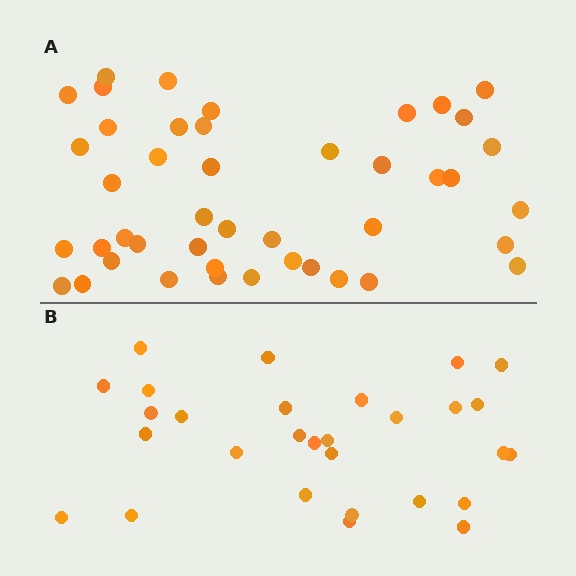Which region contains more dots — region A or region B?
Region A (the top region) has more dots.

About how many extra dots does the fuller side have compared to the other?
Region A has approximately 15 more dots than region B.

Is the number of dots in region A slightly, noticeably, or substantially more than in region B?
Region A has substantially more. The ratio is roughly 1.5 to 1.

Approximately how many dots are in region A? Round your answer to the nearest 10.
About 40 dots. (The exact count is 44, which rounds to 40.)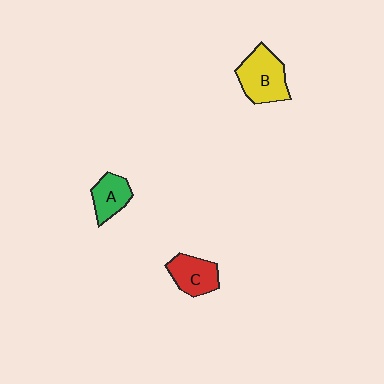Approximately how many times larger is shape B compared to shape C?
Approximately 1.4 times.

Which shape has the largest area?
Shape B (yellow).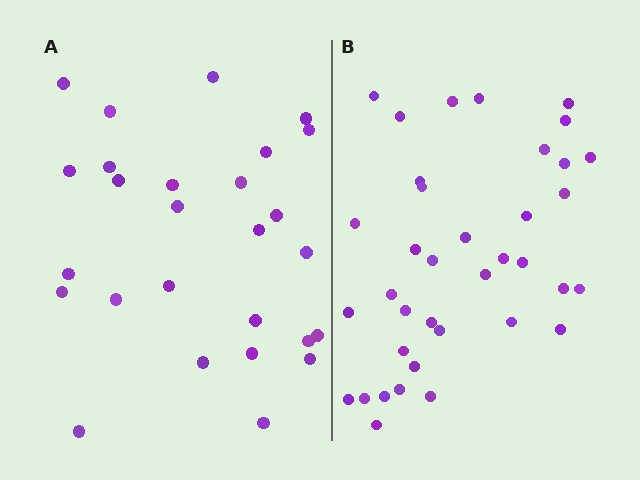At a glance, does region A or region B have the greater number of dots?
Region B (the right region) has more dots.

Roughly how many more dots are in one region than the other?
Region B has roughly 10 or so more dots than region A.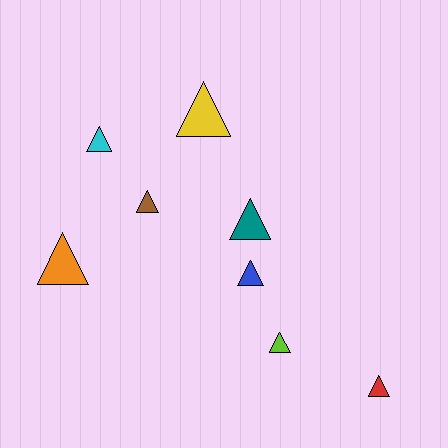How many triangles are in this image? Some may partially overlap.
There are 8 triangles.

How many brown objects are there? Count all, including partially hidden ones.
There is 1 brown object.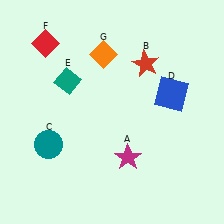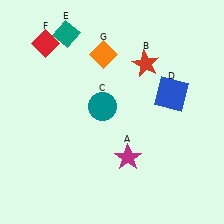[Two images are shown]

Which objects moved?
The objects that moved are: the teal circle (C), the teal diamond (E).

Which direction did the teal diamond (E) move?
The teal diamond (E) moved up.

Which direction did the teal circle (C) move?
The teal circle (C) moved right.